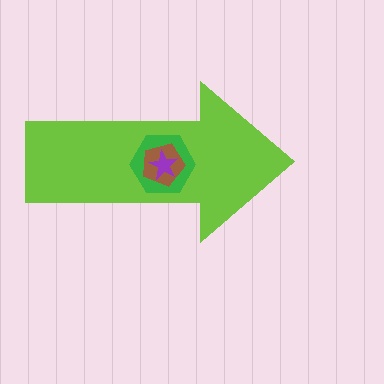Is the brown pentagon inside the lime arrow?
Yes.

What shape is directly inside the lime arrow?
The green hexagon.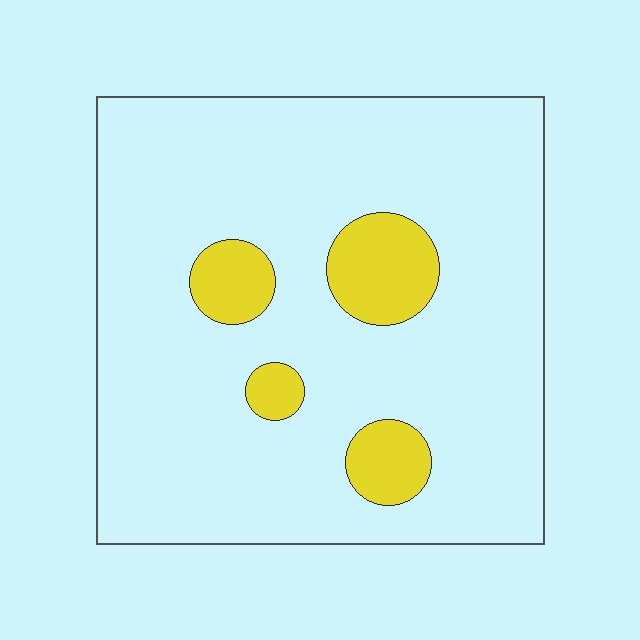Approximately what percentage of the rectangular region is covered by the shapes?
Approximately 10%.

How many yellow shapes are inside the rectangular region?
4.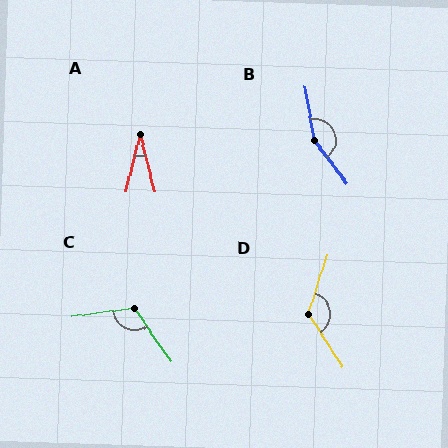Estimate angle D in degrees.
Approximately 129 degrees.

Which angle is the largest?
B, at approximately 152 degrees.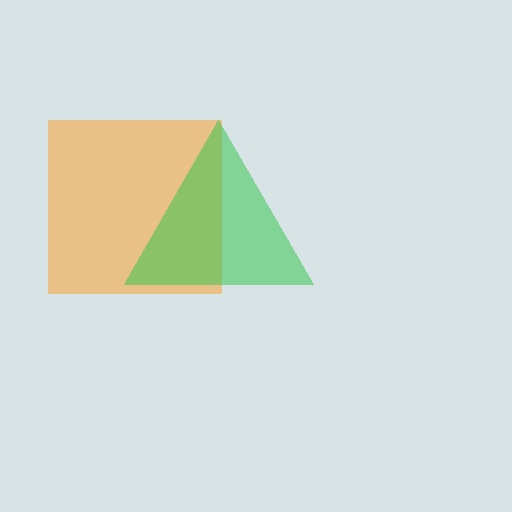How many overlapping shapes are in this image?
There are 2 overlapping shapes in the image.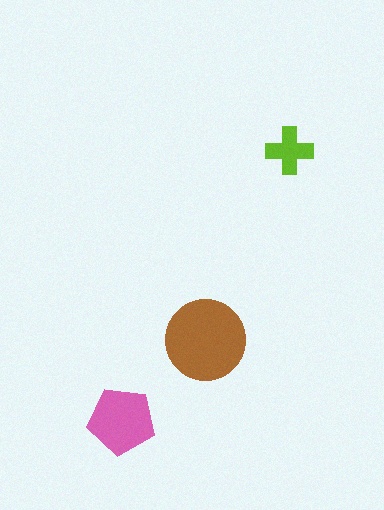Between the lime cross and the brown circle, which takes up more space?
The brown circle.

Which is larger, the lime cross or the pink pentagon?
The pink pentagon.